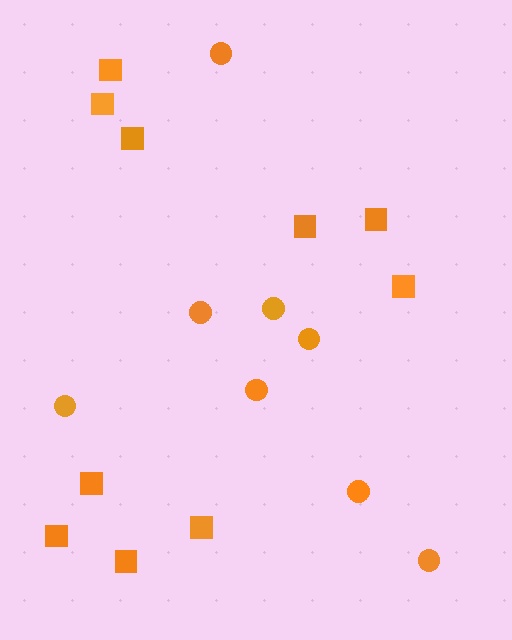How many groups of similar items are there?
There are 2 groups: one group of circles (8) and one group of squares (10).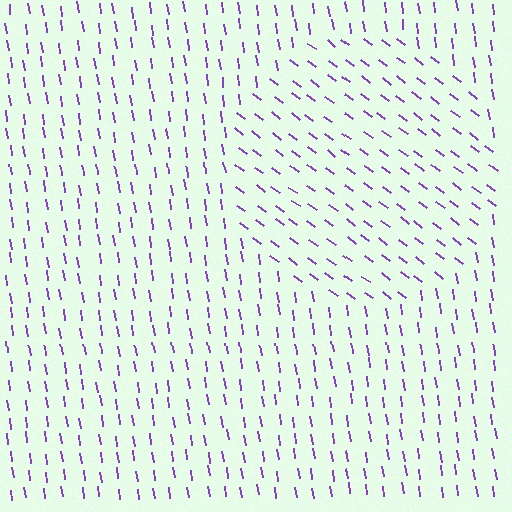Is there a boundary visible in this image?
Yes, there is a texture boundary formed by a change in line orientation.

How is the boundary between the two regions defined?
The boundary is defined purely by a change in line orientation (approximately 45 degrees difference). All lines are the same color and thickness.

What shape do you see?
I see a circle.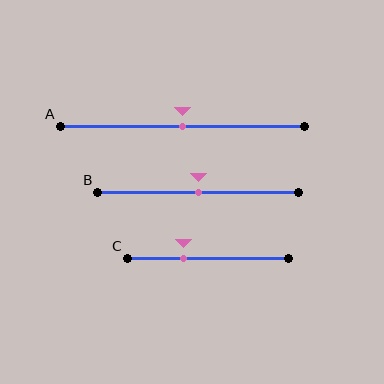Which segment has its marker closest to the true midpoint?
Segment A has its marker closest to the true midpoint.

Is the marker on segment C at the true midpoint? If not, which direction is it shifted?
No, the marker on segment C is shifted to the left by about 15% of the segment length.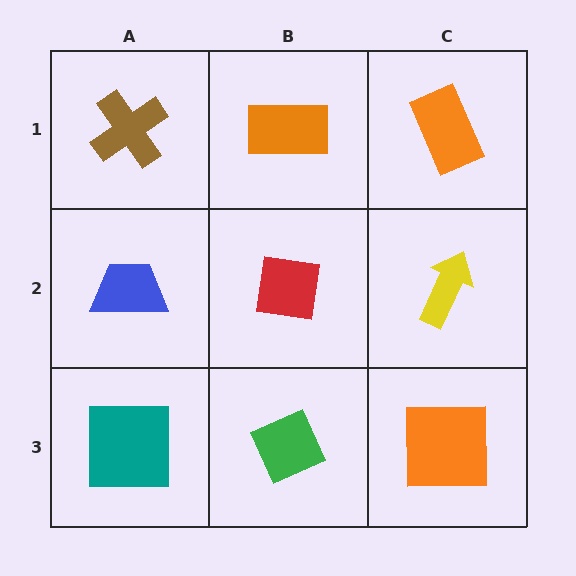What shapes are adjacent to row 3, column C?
A yellow arrow (row 2, column C), a green diamond (row 3, column B).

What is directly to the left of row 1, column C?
An orange rectangle.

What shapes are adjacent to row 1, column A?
A blue trapezoid (row 2, column A), an orange rectangle (row 1, column B).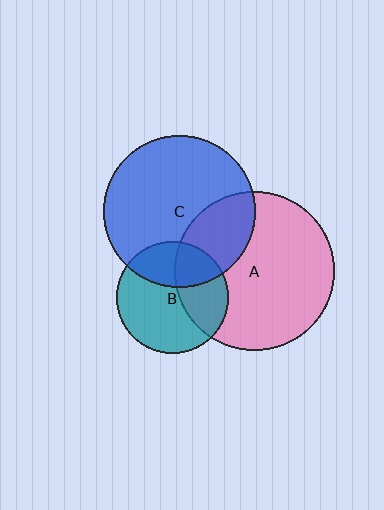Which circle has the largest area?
Circle A (pink).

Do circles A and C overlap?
Yes.